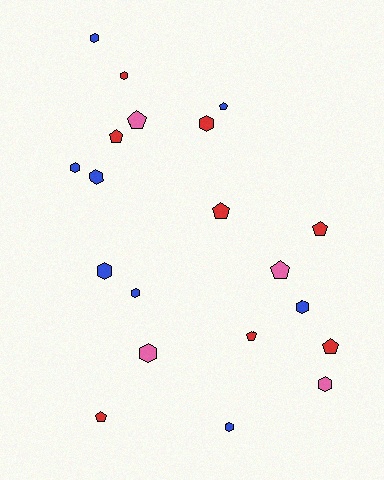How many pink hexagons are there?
There are 2 pink hexagons.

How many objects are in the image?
There are 20 objects.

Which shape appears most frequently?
Hexagon, with 11 objects.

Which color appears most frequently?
Red, with 8 objects.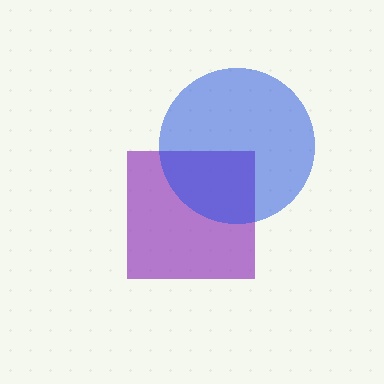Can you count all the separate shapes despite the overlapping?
Yes, there are 2 separate shapes.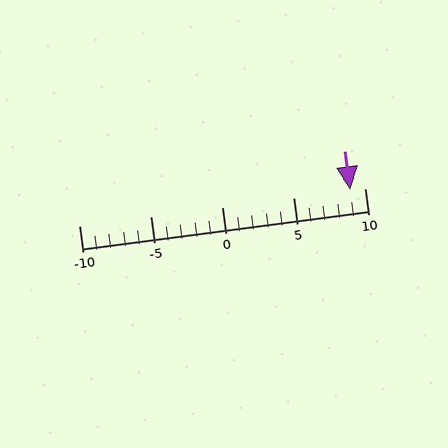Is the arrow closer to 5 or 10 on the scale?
The arrow is closer to 10.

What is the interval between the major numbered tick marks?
The major tick marks are spaced 5 units apart.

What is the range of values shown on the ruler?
The ruler shows values from -10 to 10.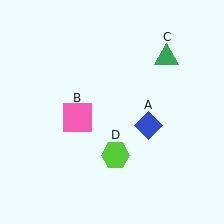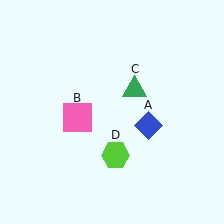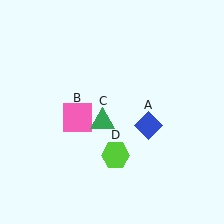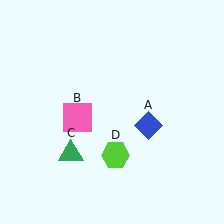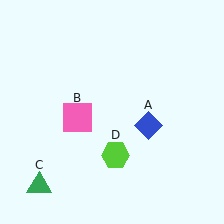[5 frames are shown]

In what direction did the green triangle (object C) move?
The green triangle (object C) moved down and to the left.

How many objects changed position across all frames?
1 object changed position: green triangle (object C).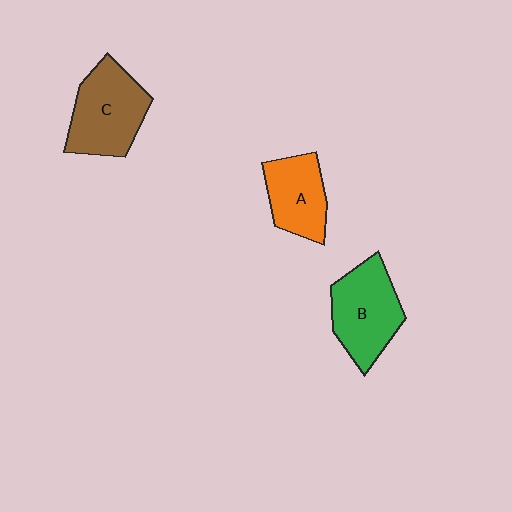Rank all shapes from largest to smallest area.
From largest to smallest: C (brown), B (green), A (orange).